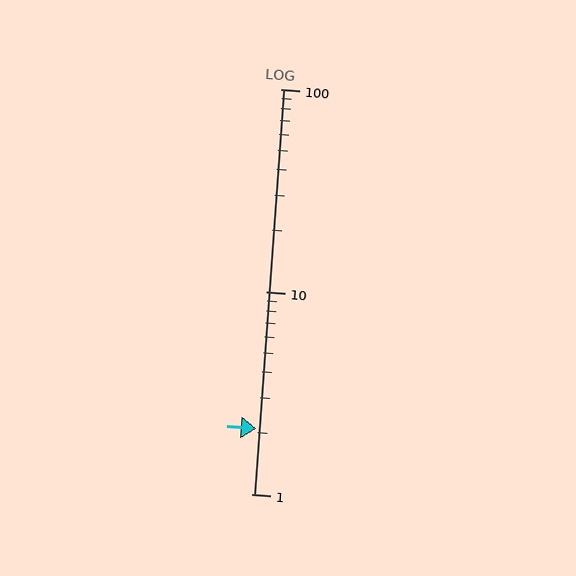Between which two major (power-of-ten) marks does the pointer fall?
The pointer is between 1 and 10.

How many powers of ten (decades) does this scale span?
The scale spans 2 decades, from 1 to 100.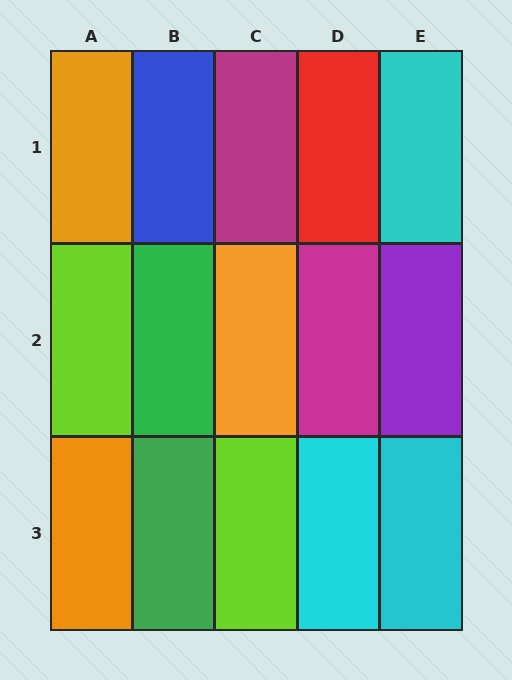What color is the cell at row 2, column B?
Green.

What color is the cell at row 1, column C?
Magenta.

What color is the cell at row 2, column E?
Purple.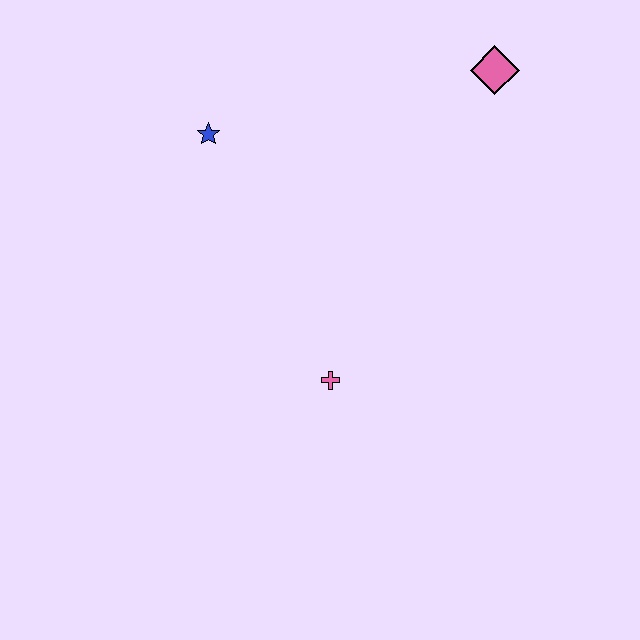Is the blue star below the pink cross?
No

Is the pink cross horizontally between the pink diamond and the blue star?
Yes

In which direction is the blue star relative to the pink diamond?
The blue star is to the left of the pink diamond.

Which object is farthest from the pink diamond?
The pink cross is farthest from the pink diamond.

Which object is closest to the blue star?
The pink cross is closest to the blue star.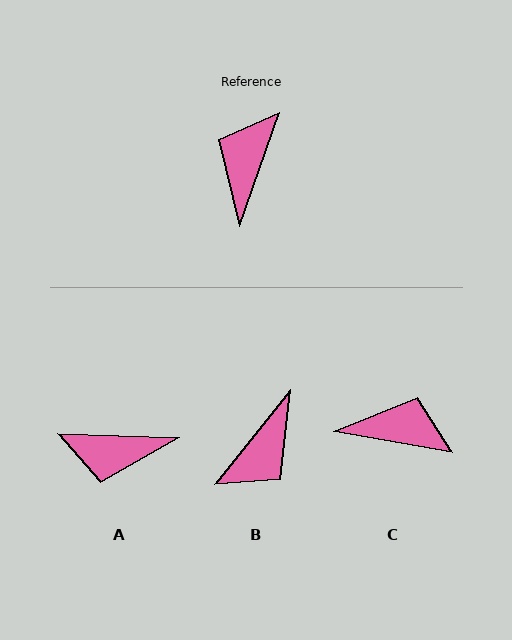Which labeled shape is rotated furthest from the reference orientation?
B, about 160 degrees away.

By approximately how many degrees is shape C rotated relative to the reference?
Approximately 81 degrees clockwise.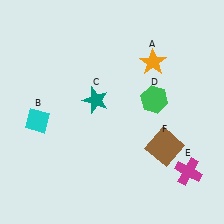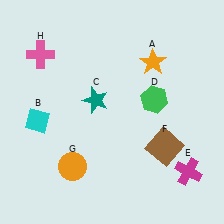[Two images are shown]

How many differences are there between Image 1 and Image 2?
There are 2 differences between the two images.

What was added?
An orange circle (G), a pink cross (H) were added in Image 2.